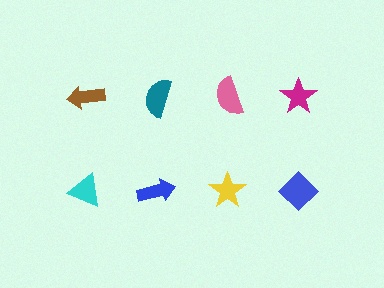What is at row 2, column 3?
A yellow star.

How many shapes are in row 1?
4 shapes.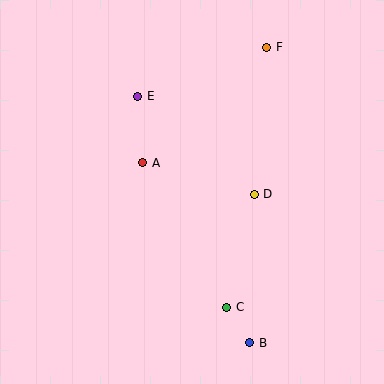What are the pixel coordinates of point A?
Point A is at (143, 163).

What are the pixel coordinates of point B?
Point B is at (250, 343).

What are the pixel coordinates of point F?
Point F is at (267, 47).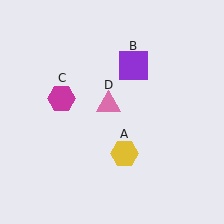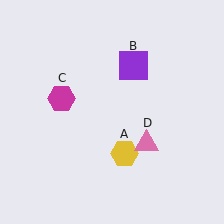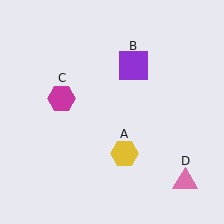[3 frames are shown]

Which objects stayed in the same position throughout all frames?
Yellow hexagon (object A) and purple square (object B) and magenta hexagon (object C) remained stationary.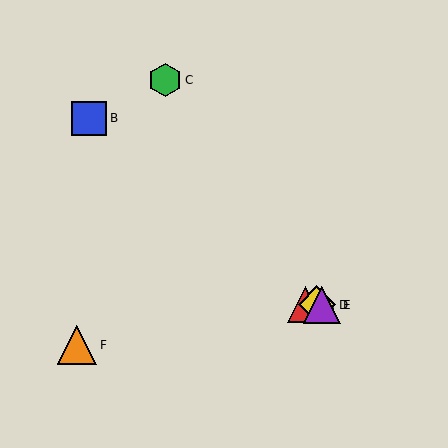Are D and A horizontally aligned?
Yes, both are at y≈305.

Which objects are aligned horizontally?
Objects A, D, E are aligned horizontally.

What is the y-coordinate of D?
Object D is at y≈305.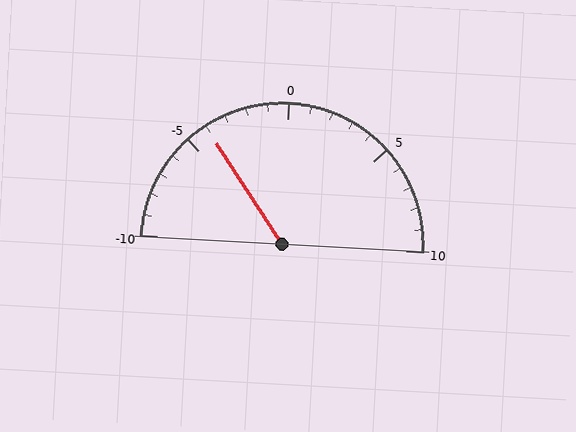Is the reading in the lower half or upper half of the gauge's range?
The reading is in the lower half of the range (-10 to 10).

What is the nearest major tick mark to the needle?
The nearest major tick mark is -5.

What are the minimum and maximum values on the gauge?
The gauge ranges from -10 to 10.